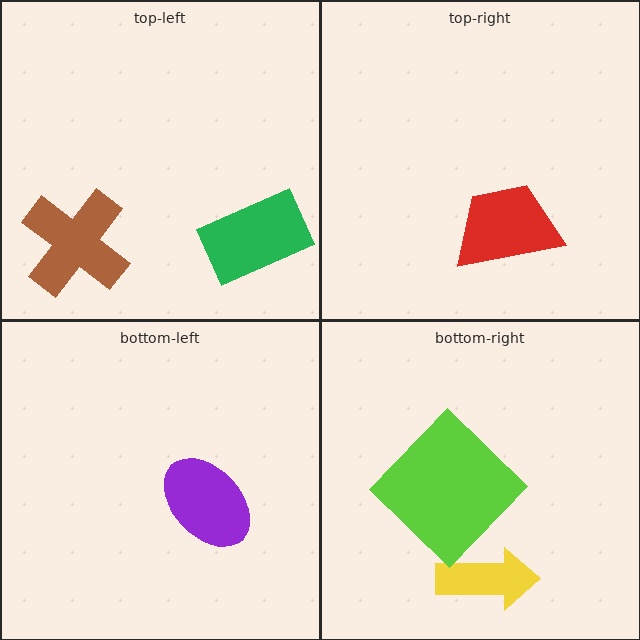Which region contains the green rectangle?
The top-left region.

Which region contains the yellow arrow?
The bottom-right region.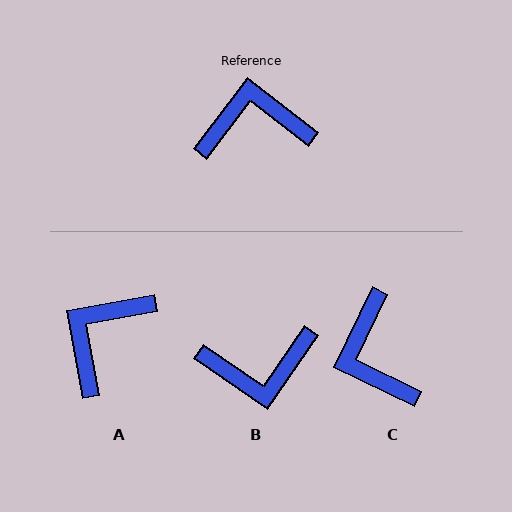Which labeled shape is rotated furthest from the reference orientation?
B, about 177 degrees away.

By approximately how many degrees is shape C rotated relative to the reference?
Approximately 102 degrees counter-clockwise.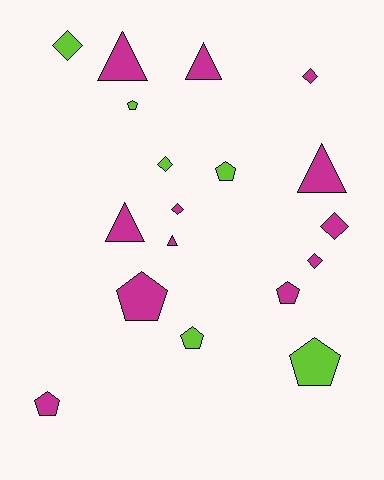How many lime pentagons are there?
There are 4 lime pentagons.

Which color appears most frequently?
Magenta, with 12 objects.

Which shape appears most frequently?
Pentagon, with 7 objects.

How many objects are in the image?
There are 18 objects.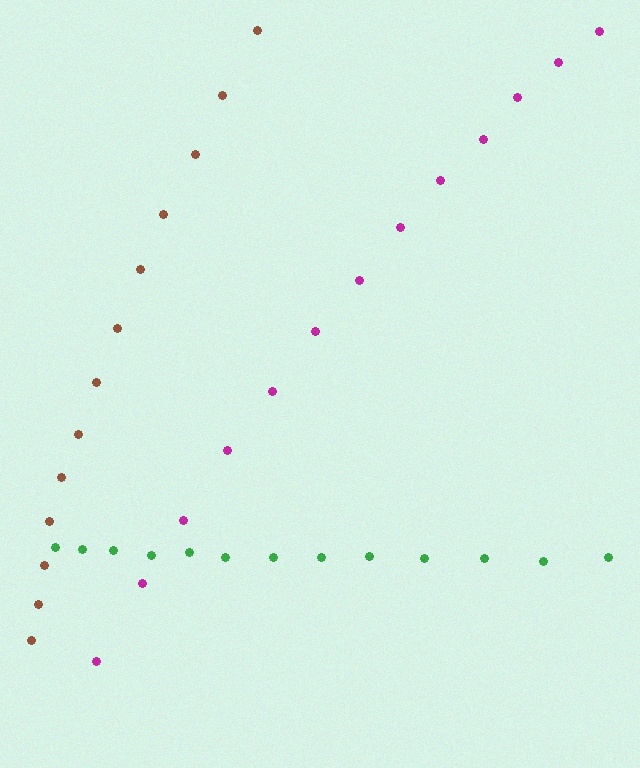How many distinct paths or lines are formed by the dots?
There are 3 distinct paths.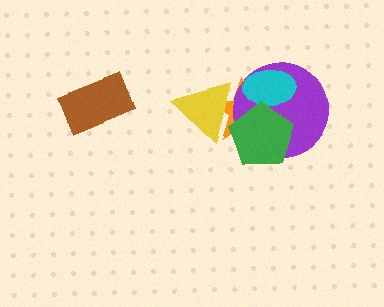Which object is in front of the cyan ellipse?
The green pentagon is in front of the cyan ellipse.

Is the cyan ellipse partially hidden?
Yes, it is partially covered by another shape.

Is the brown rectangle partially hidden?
No, no other shape covers it.